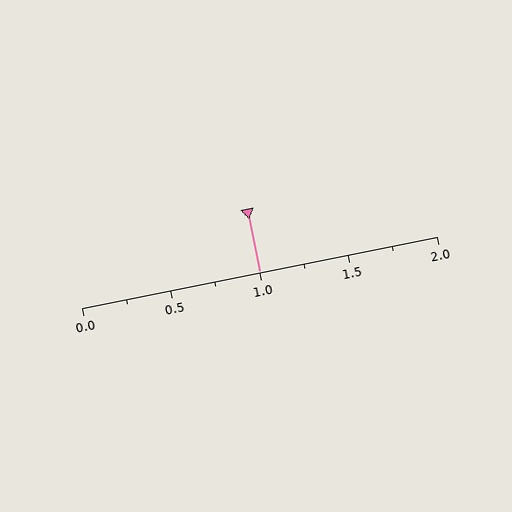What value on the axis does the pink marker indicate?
The marker indicates approximately 1.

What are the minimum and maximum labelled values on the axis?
The axis runs from 0.0 to 2.0.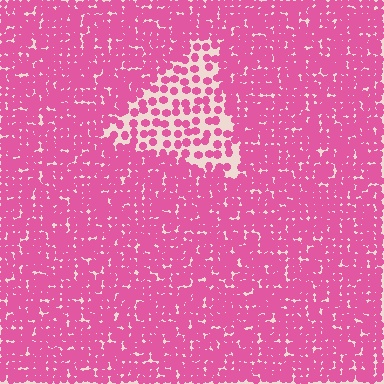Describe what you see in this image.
The image contains small pink elements arranged at two different densities. A triangle-shaped region is visible where the elements are less densely packed than the surrounding area.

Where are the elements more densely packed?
The elements are more densely packed outside the triangle boundary.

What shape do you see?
I see a triangle.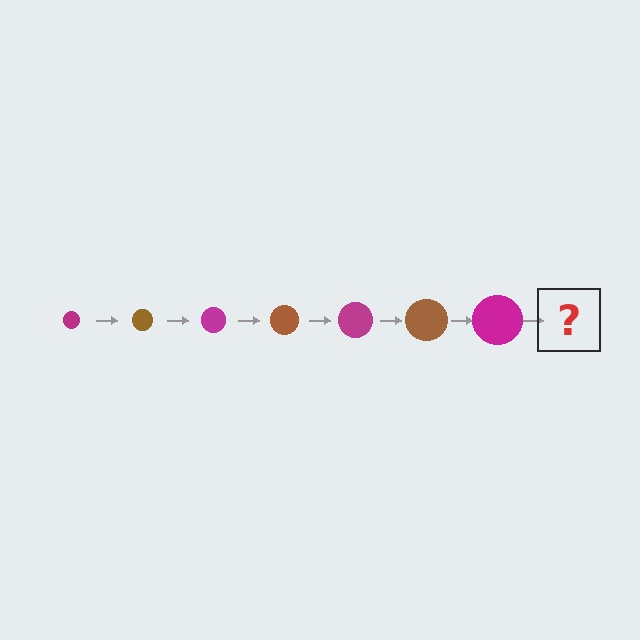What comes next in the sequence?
The next element should be a brown circle, larger than the previous one.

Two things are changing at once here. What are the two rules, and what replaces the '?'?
The two rules are that the circle grows larger each step and the color cycles through magenta and brown. The '?' should be a brown circle, larger than the previous one.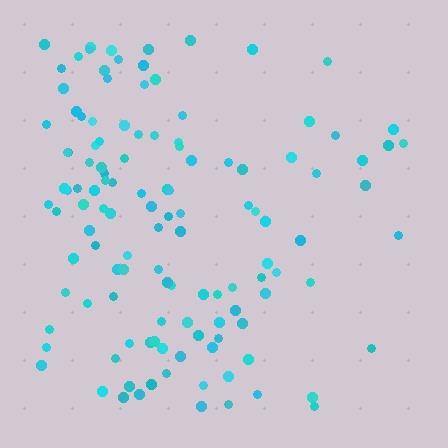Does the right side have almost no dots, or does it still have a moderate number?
Still a moderate number, just noticeably fewer than the left.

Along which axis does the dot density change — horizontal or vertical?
Horizontal.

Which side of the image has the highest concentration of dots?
The left.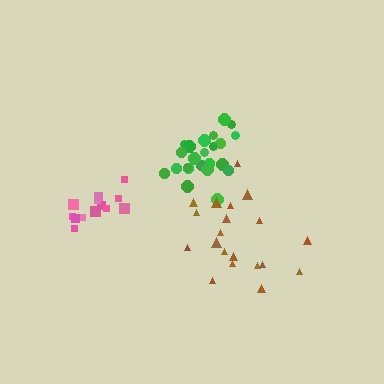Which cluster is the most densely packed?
Green.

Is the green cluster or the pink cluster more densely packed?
Green.